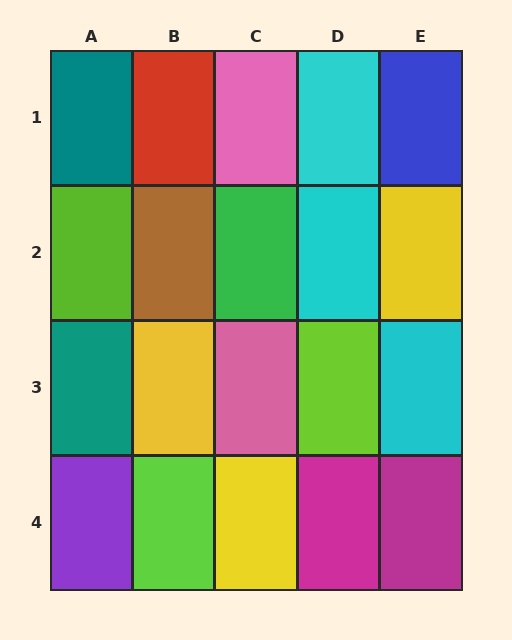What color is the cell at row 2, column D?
Cyan.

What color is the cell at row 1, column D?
Cyan.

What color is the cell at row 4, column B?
Lime.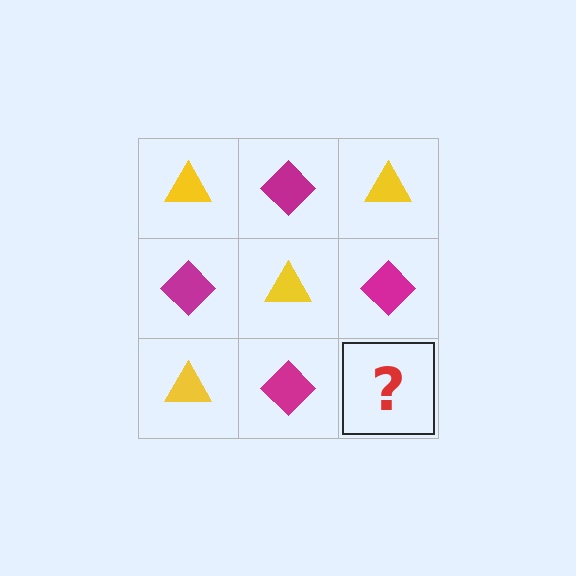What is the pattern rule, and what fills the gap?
The rule is that it alternates yellow triangle and magenta diamond in a checkerboard pattern. The gap should be filled with a yellow triangle.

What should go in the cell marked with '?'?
The missing cell should contain a yellow triangle.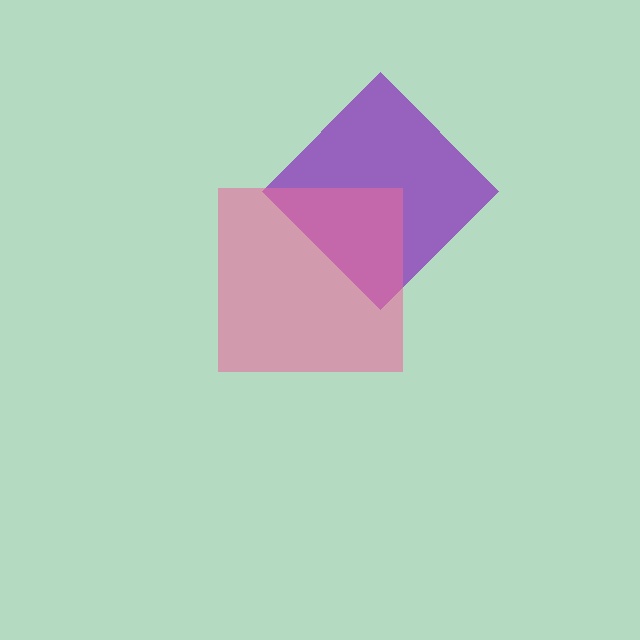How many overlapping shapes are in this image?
There are 2 overlapping shapes in the image.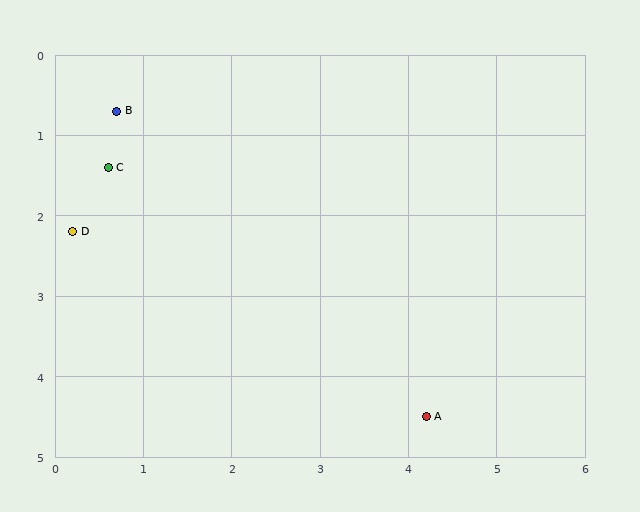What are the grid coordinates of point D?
Point D is at approximately (0.2, 2.2).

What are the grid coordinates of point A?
Point A is at approximately (4.2, 4.5).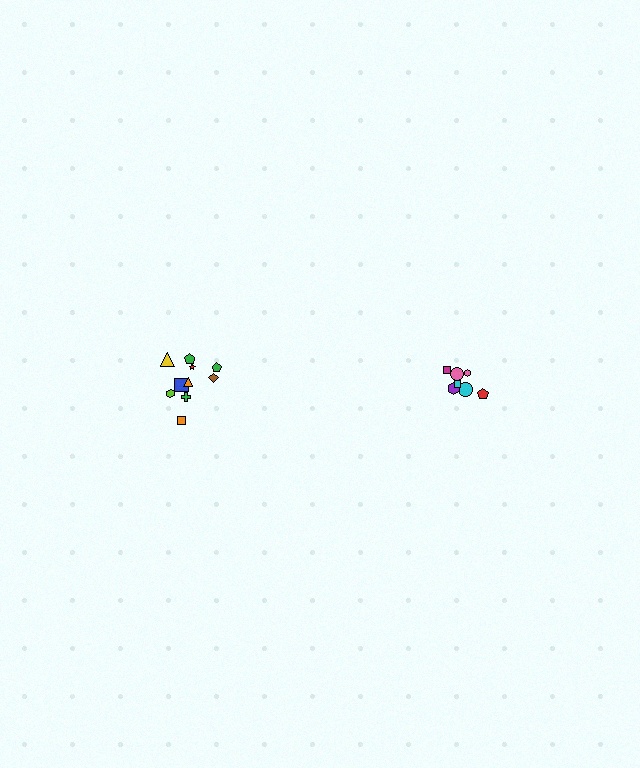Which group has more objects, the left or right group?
The left group.